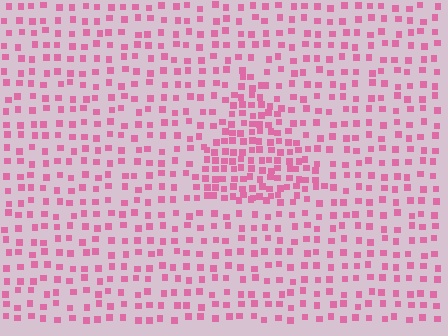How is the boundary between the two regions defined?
The boundary is defined by a change in element density (approximately 2.0x ratio). All elements are the same color, size, and shape.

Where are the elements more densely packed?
The elements are more densely packed inside the triangle boundary.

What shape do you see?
I see a triangle.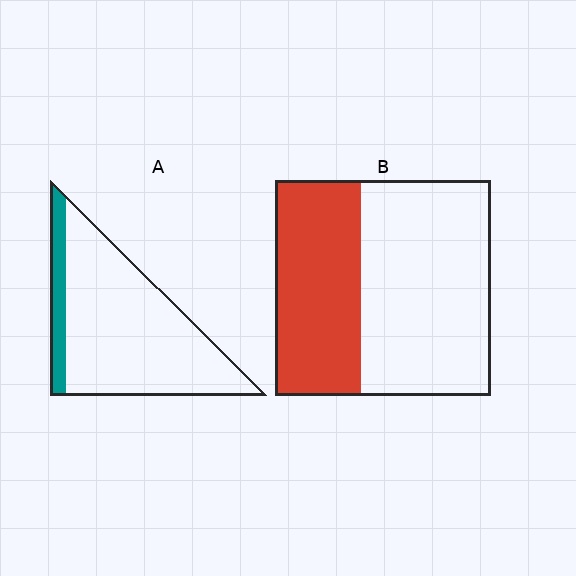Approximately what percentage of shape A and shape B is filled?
A is approximately 15% and B is approximately 40%.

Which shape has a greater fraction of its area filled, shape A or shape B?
Shape B.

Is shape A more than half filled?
No.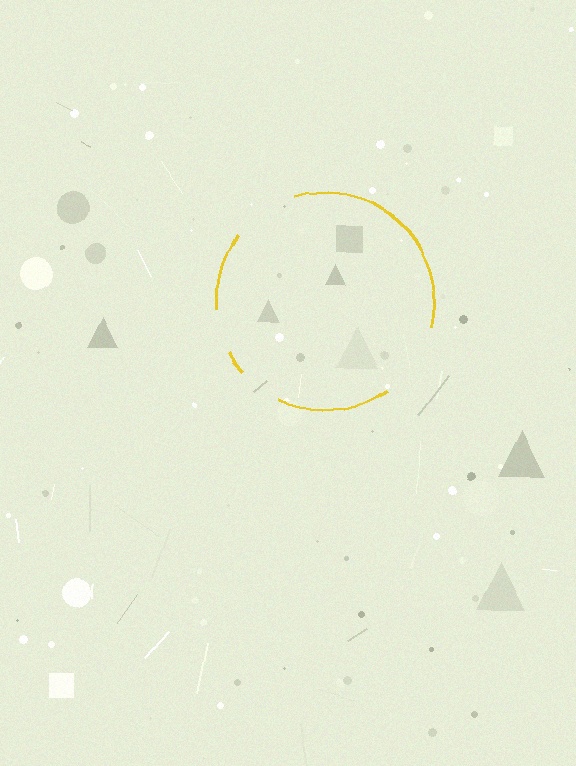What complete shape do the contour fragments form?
The contour fragments form a circle.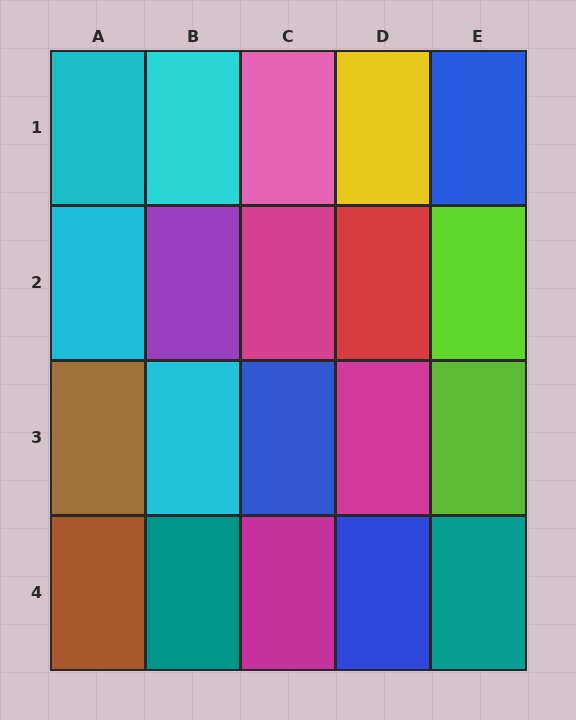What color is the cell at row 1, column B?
Cyan.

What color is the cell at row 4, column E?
Teal.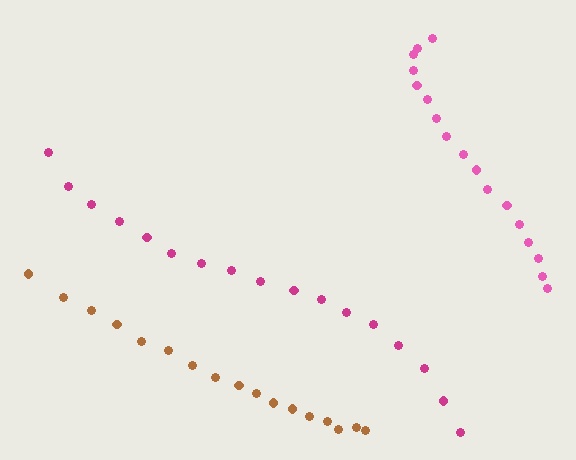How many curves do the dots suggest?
There are 3 distinct paths.